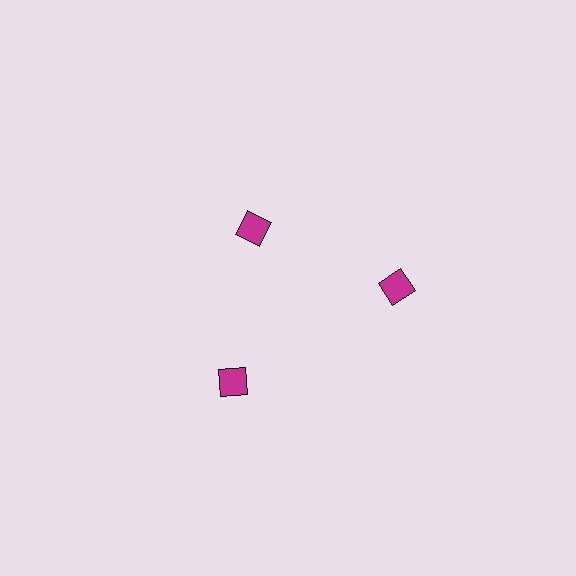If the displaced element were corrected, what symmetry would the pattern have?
It would have 3-fold rotational symmetry — the pattern would map onto itself every 120 degrees.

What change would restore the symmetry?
The symmetry would be restored by moving it outward, back onto the ring so that all 3 squares sit at equal angles and equal distance from the center.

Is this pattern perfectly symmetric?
No. The 3 magenta squares are arranged in a ring, but one element near the 11 o'clock position is pulled inward toward the center, breaking the 3-fold rotational symmetry.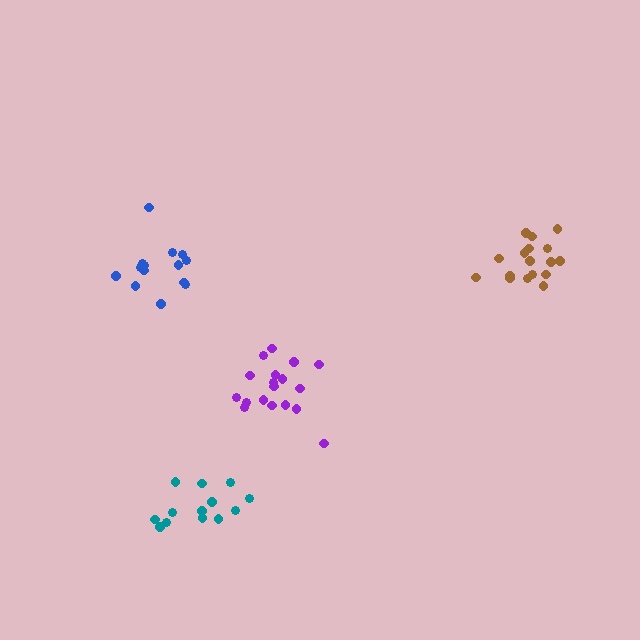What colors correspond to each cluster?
The clusters are colored: blue, brown, teal, purple.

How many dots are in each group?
Group 1: 14 dots, Group 2: 17 dots, Group 3: 13 dots, Group 4: 18 dots (62 total).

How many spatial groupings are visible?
There are 4 spatial groupings.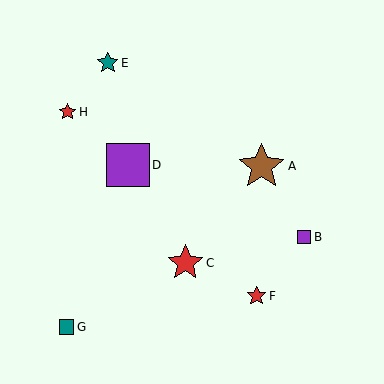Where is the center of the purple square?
The center of the purple square is at (304, 237).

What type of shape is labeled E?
Shape E is a teal star.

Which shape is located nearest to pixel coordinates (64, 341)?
The teal square (labeled G) at (67, 327) is nearest to that location.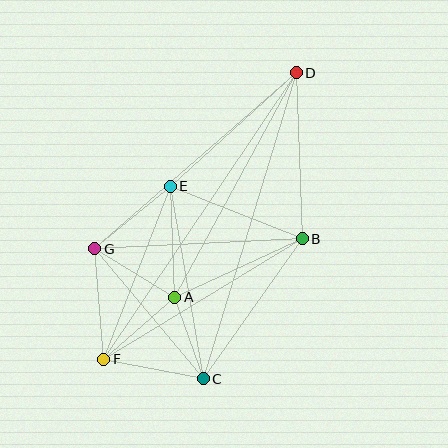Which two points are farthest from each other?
Points D and F are farthest from each other.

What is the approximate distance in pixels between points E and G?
The distance between E and G is approximately 98 pixels.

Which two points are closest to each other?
Points A and C are closest to each other.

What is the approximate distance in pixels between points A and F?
The distance between A and F is approximately 94 pixels.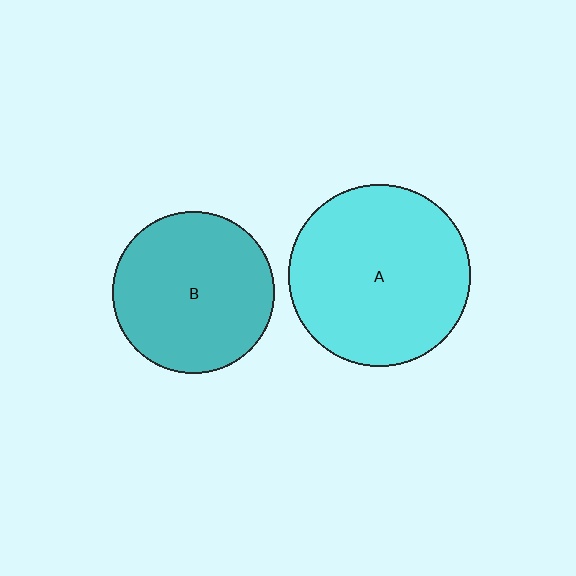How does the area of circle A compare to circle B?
Approximately 1.3 times.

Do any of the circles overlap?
No, none of the circles overlap.